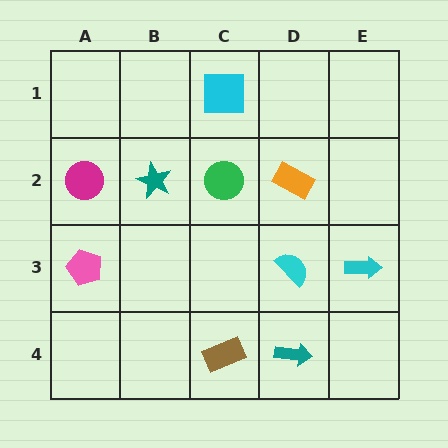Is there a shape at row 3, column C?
No, that cell is empty.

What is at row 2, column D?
An orange rectangle.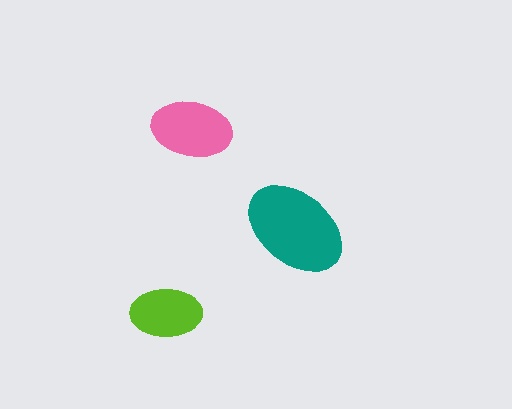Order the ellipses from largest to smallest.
the teal one, the pink one, the lime one.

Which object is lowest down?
The lime ellipse is bottommost.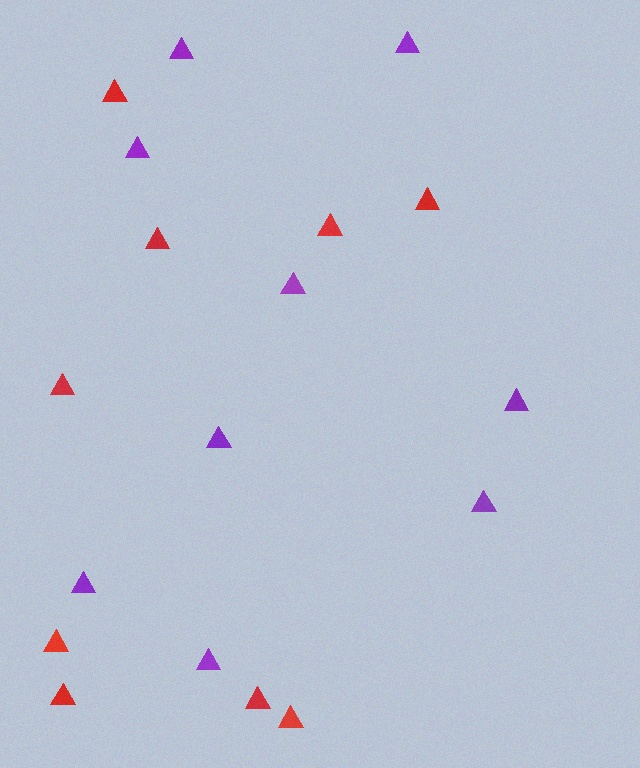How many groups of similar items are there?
There are 2 groups: one group of red triangles (9) and one group of purple triangles (9).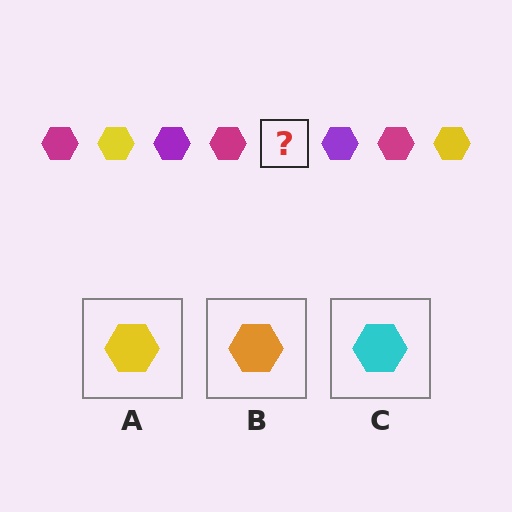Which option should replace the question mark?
Option A.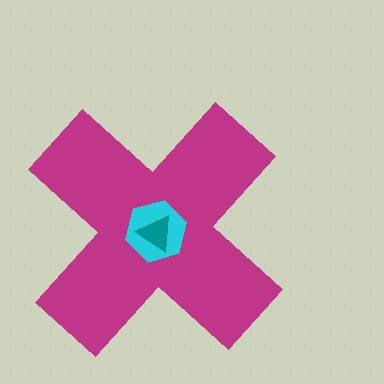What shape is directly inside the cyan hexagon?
The teal triangle.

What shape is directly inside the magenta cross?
The cyan hexagon.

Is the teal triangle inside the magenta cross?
Yes.